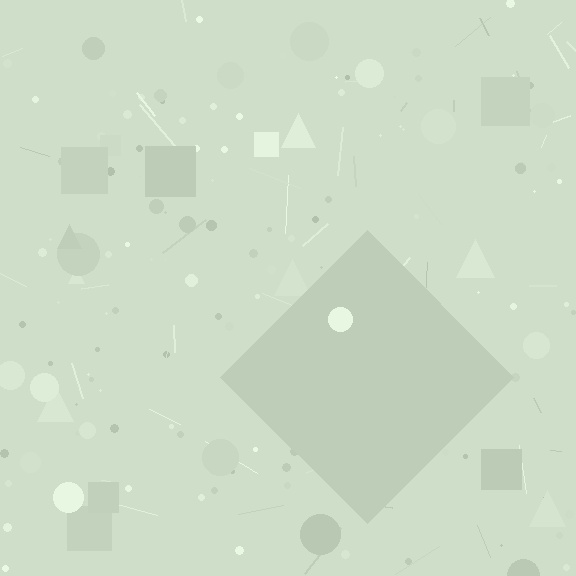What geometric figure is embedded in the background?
A diamond is embedded in the background.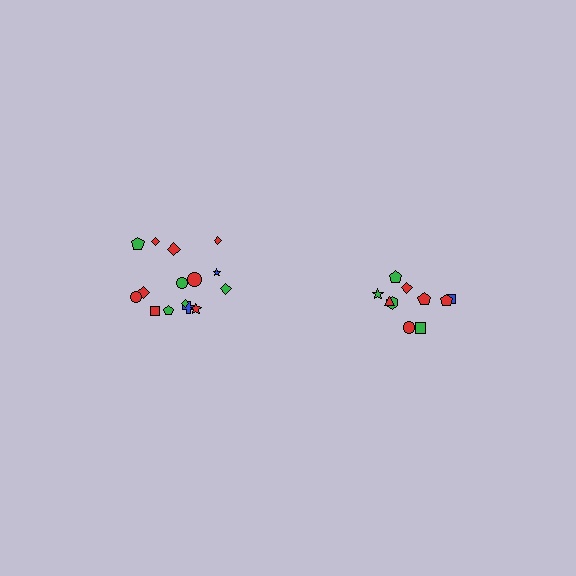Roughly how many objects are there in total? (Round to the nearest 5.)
Roughly 25 objects in total.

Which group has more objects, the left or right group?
The left group.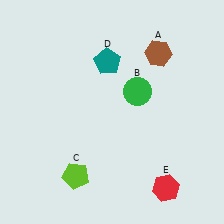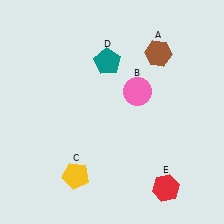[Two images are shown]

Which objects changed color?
B changed from green to pink. C changed from lime to yellow.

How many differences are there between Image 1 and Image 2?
There are 2 differences between the two images.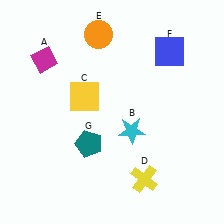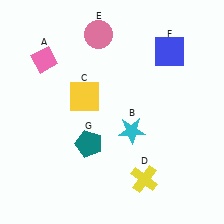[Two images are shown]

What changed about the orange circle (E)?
In Image 1, E is orange. In Image 2, it changed to pink.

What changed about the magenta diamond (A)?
In Image 1, A is magenta. In Image 2, it changed to pink.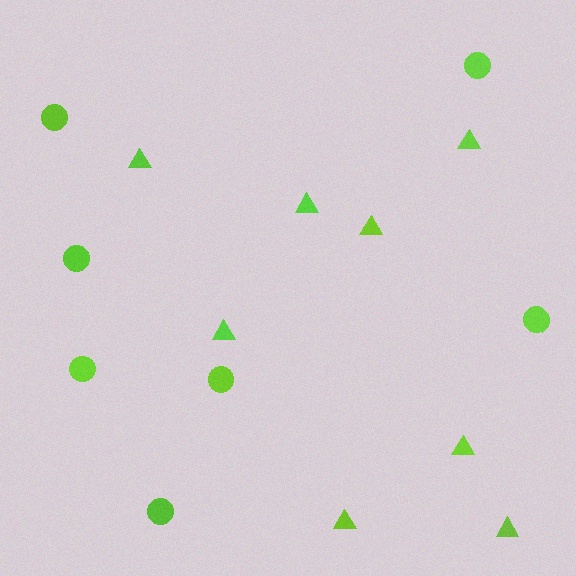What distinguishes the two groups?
There are 2 groups: one group of circles (7) and one group of triangles (8).